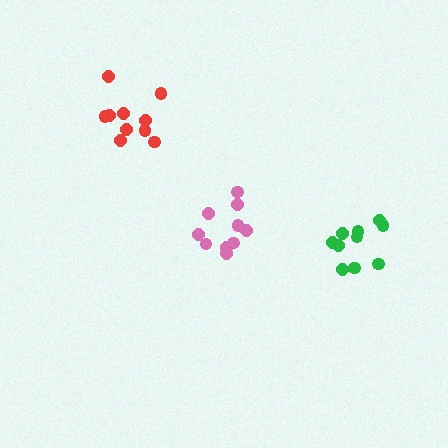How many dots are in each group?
Group 1: 10 dots, Group 2: 10 dots, Group 3: 10 dots (30 total).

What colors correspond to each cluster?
The clusters are colored: pink, red, green.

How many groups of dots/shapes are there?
There are 3 groups.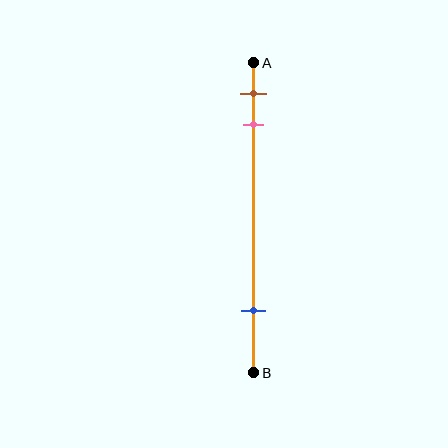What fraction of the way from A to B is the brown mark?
The brown mark is approximately 10% (0.1) of the way from A to B.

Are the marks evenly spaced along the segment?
No, the marks are not evenly spaced.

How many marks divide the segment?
There are 3 marks dividing the segment.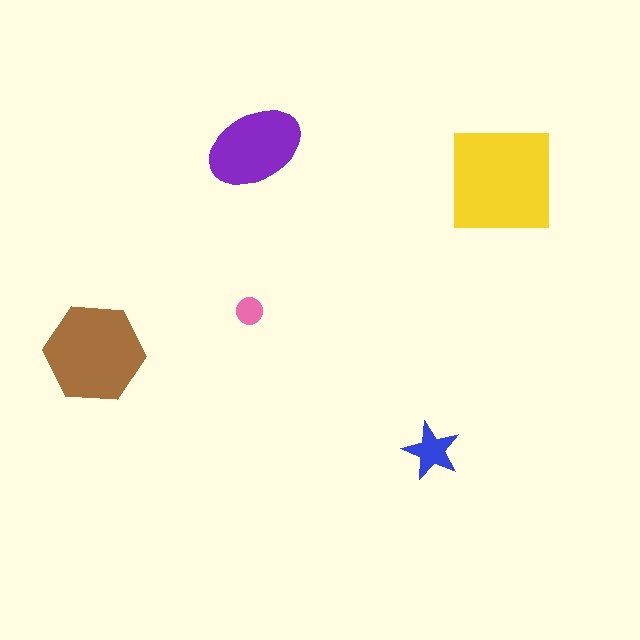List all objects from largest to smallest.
The yellow square, the brown hexagon, the purple ellipse, the blue star, the pink circle.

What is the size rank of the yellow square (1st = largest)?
1st.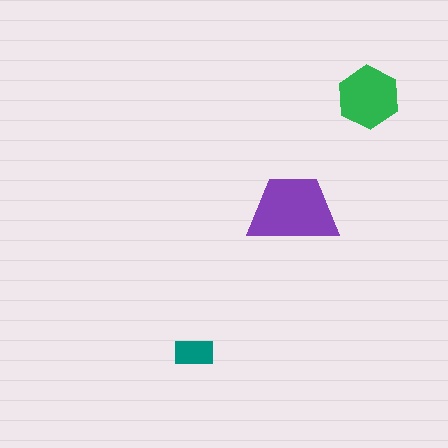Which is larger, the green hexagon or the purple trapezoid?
The purple trapezoid.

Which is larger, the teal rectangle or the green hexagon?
The green hexagon.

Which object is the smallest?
The teal rectangle.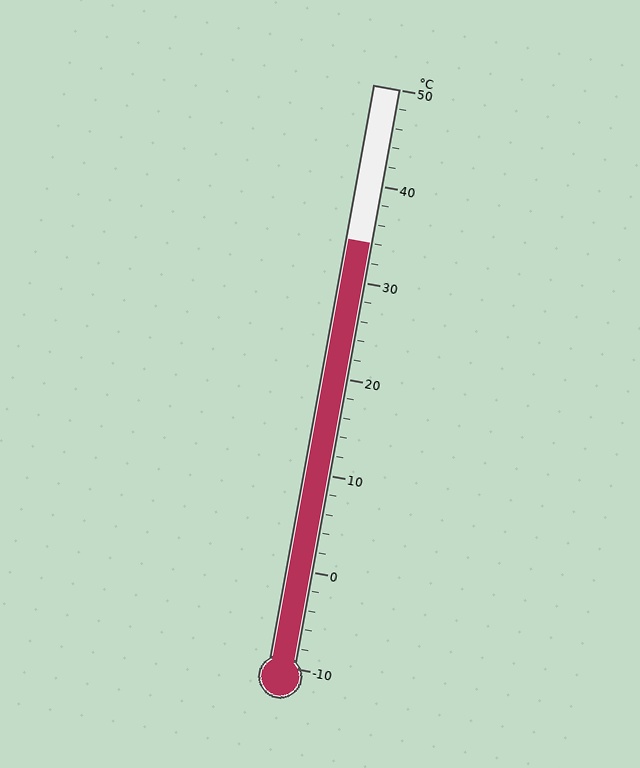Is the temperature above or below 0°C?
The temperature is above 0°C.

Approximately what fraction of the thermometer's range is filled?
The thermometer is filled to approximately 75% of its range.